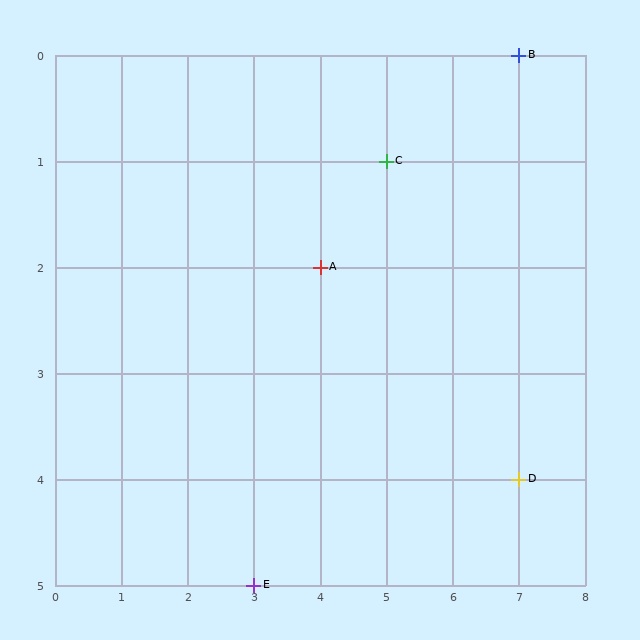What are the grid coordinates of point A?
Point A is at grid coordinates (4, 2).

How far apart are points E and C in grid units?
Points E and C are 2 columns and 4 rows apart (about 4.5 grid units diagonally).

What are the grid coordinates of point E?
Point E is at grid coordinates (3, 5).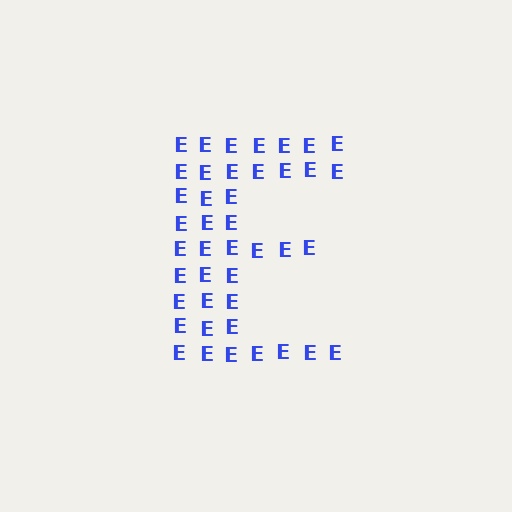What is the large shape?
The large shape is the letter E.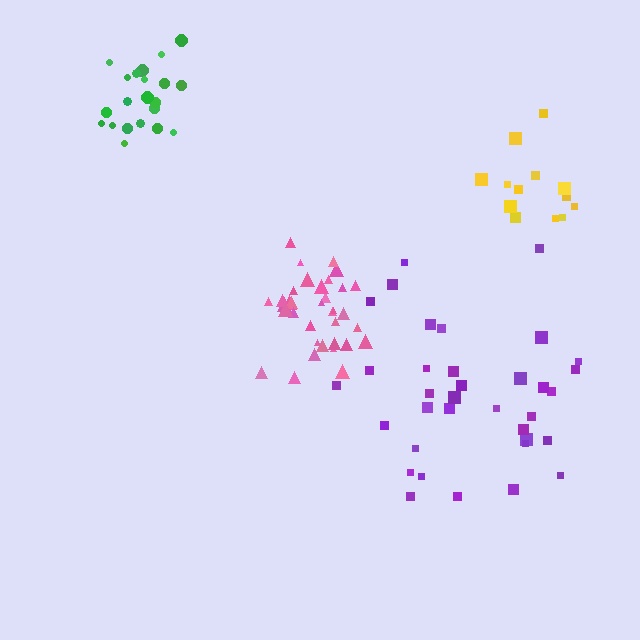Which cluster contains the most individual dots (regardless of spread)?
Purple (35).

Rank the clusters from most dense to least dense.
green, pink, yellow, purple.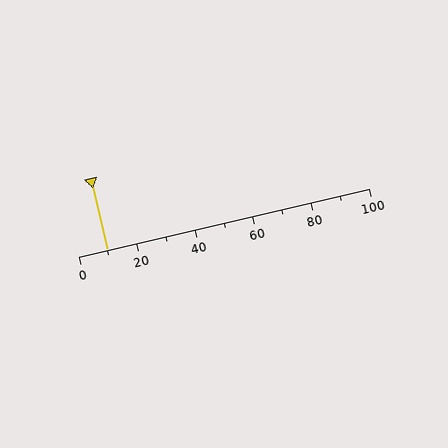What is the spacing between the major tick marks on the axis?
The major ticks are spaced 20 apart.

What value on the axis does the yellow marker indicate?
The marker indicates approximately 10.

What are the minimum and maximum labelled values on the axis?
The axis runs from 0 to 100.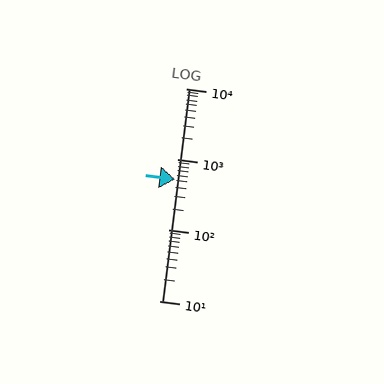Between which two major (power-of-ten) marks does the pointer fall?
The pointer is between 100 and 1000.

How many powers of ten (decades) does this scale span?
The scale spans 3 decades, from 10 to 10000.